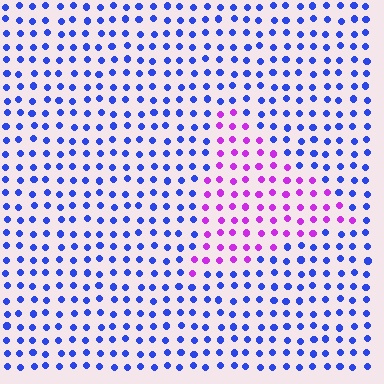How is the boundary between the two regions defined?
The boundary is defined purely by a slight shift in hue (about 60 degrees). Spacing, size, and orientation are identical on both sides.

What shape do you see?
I see a triangle.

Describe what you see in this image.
The image is filled with small blue elements in a uniform arrangement. A triangle-shaped region is visible where the elements are tinted to a slightly different hue, forming a subtle color boundary.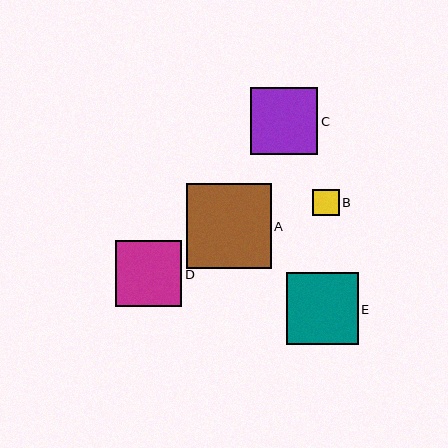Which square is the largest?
Square A is the largest with a size of approximately 84 pixels.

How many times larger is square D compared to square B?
Square D is approximately 2.5 times the size of square B.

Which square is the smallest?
Square B is the smallest with a size of approximately 26 pixels.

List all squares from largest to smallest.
From largest to smallest: A, E, C, D, B.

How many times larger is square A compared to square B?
Square A is approximately 3.2 times the size of square B.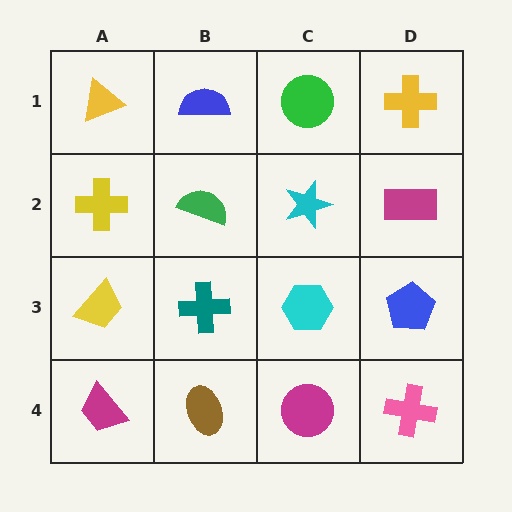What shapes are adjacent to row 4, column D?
A blue pentagon (row 3, column D), a magenta circle (row 4, column C).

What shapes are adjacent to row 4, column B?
A teal cross (row 3, column B), a magenta trapezoid (row 4, column A), a magenta circle (row 4, column C).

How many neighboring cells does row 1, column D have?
2.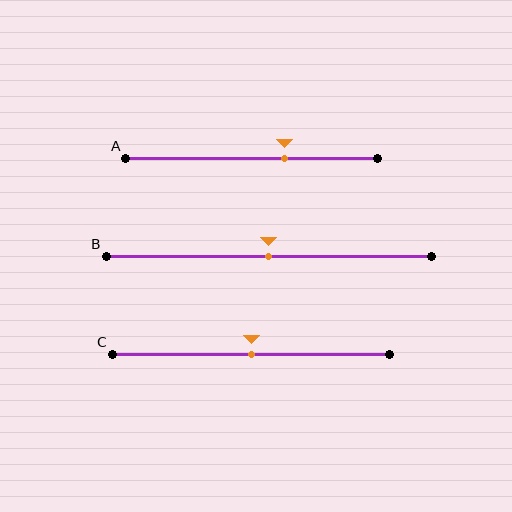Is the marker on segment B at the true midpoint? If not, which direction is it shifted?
Yes, the marker on segment B is at the true midpoint.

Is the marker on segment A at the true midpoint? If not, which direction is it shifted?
No, the marker on segment A is shifted to the right by about 13% of the segment length.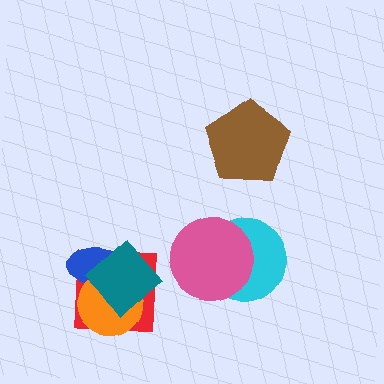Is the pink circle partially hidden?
No, no other shape covers it.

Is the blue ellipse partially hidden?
Yes, it is partially covered by another shape.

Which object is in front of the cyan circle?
The pink circle is in front of the cyan circle.